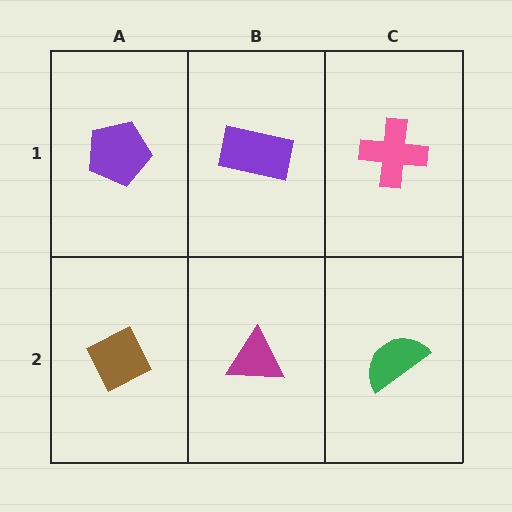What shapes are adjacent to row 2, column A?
A purple pentagon (row 1, column A), a magenta triangle (row 2, column B).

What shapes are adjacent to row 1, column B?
A magenta triangle (row 2, column B), a purple pentagon (row 1, column A), a pink cross (row 1, column C).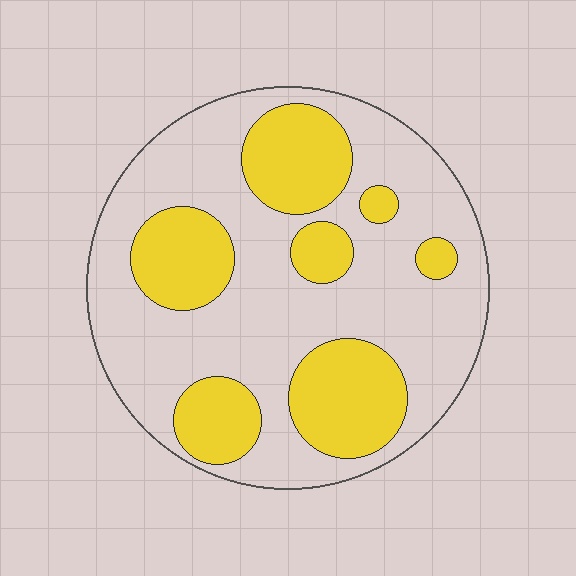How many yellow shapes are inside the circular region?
7.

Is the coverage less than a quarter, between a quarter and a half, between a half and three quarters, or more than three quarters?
Between a quarter and a half.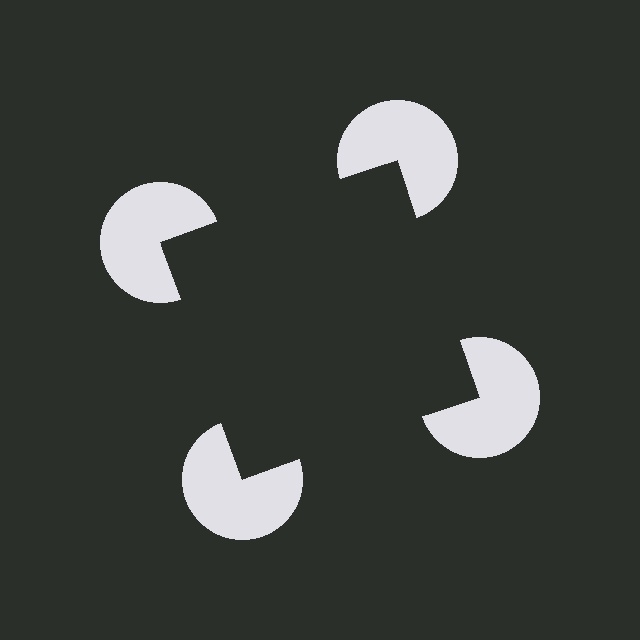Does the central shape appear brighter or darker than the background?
It typically appears slightly darker than the background, even though no actual brightness change is drawn.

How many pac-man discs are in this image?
There are 4 — one at each vertex of the illusory square.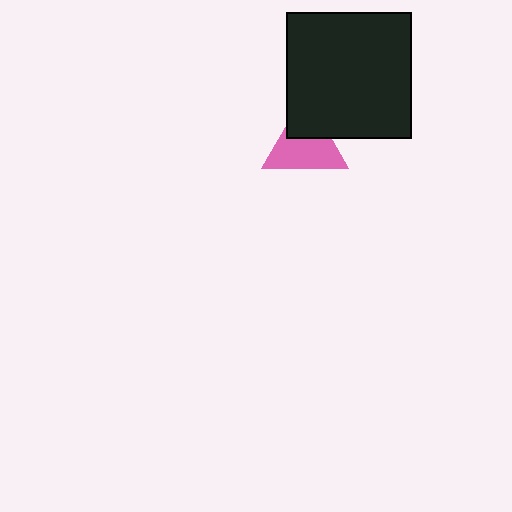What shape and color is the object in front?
The object in front is a black square.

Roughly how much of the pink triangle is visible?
About half of it is visible (roughly 64%).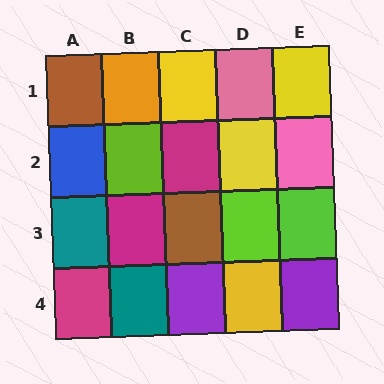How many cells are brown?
2 cells are brown.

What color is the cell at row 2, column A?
Blue.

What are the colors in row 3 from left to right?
Teal, magenta, brown, lime, lime.